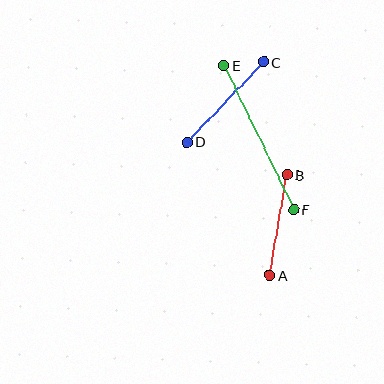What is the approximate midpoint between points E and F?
The midpoint is at approximately (259, 138) pixels.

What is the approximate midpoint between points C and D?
The midpoint is at approximately (225, 102) pixels.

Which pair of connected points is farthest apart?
Points E and F are farthest apart.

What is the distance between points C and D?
The distance is approximately 111 pixels.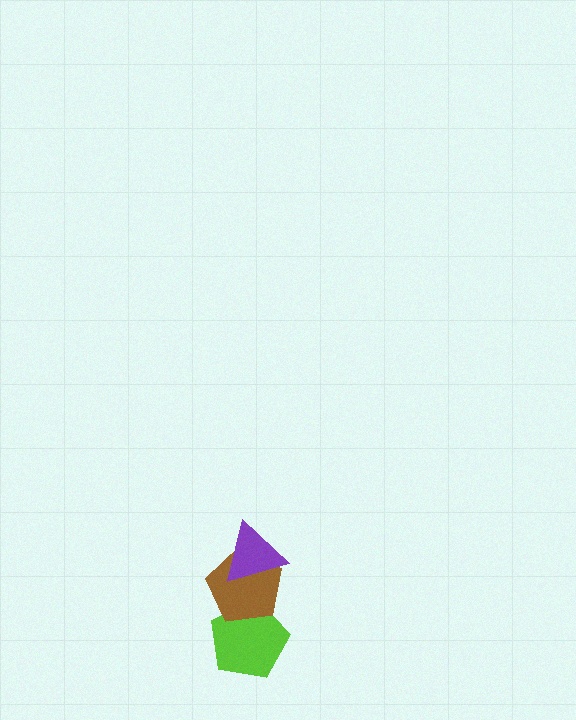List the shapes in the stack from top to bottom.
From top to bottom: the purple triangle, the brown pentagon, the lime pentagon.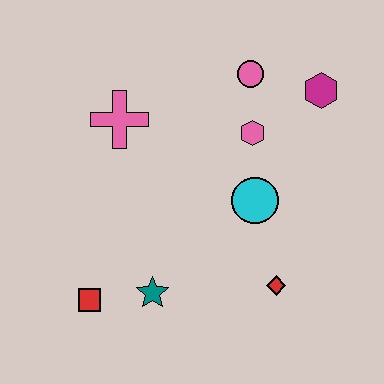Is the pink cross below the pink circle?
Yes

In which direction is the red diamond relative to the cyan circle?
The red diamond is below the cyan circle.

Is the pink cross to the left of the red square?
No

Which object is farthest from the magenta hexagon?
The red square is farthest from the magenta hexagon.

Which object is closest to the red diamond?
The cyan circle is closest to the red diamond.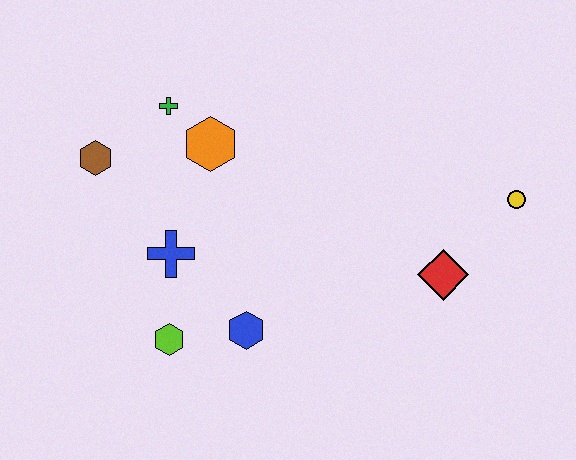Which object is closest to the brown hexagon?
The green cross is closest to the brown hexagon.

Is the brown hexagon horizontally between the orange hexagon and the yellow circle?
No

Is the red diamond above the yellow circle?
No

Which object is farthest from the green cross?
The yellow circle is farthest from the green cross.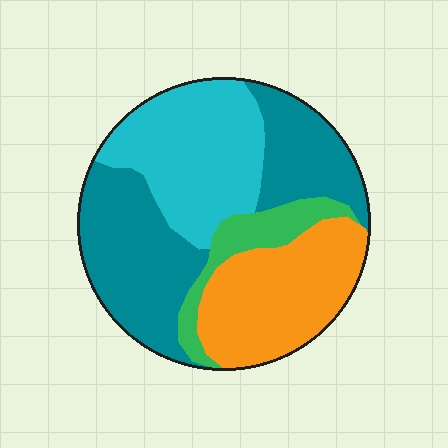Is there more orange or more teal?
Teal.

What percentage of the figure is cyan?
Cyan takes up between a sixth and a third of the figure.